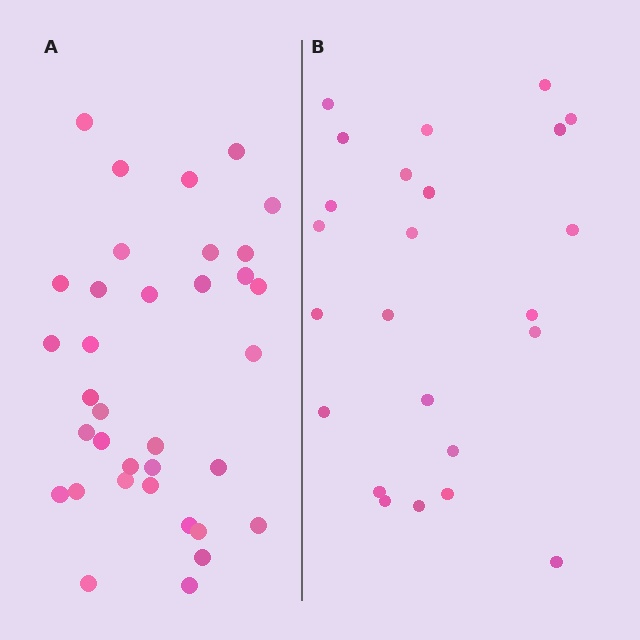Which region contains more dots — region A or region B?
Region A (the left region) has more dots.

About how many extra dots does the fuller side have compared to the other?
Region A has roughly 12 or so more dots than region B.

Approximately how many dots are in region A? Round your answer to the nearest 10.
About 40 dots. (The exact count is 35, which rounds to 40.)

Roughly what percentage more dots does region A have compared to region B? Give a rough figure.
About 45% more.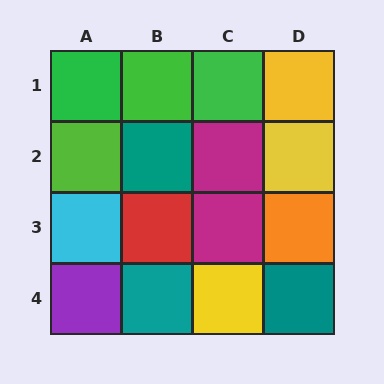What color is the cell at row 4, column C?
Yellow.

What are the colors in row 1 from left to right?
Green, green, green, yellow.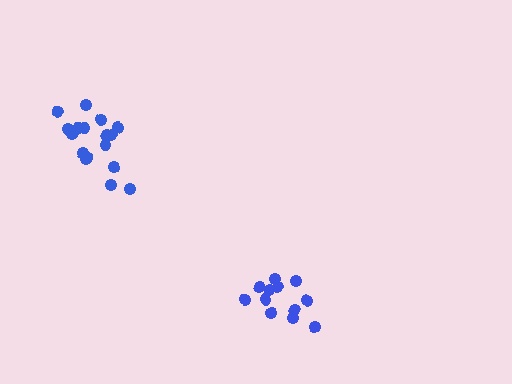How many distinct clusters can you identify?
There are 2 distinct clusters.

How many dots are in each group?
Group 1: 12 dots, Group 2: 17 dots (29 total).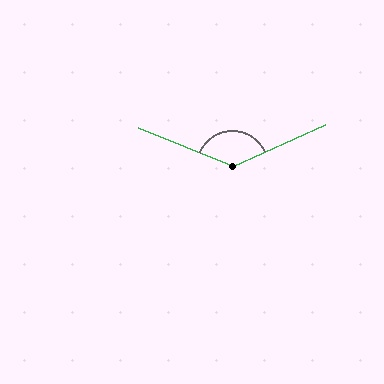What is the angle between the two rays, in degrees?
Approximately 134 degrees.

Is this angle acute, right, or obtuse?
It is obtuse.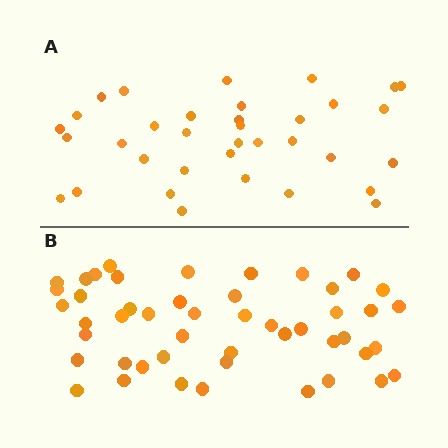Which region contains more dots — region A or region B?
Region B (the bottom region) has more dots.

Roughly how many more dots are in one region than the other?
Region B has approximately 15 more dots than region A.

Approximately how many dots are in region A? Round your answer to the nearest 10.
About 40 dots. (The exact count is 35, which rounds to 40.)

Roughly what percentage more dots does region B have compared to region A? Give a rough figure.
About 35% more.